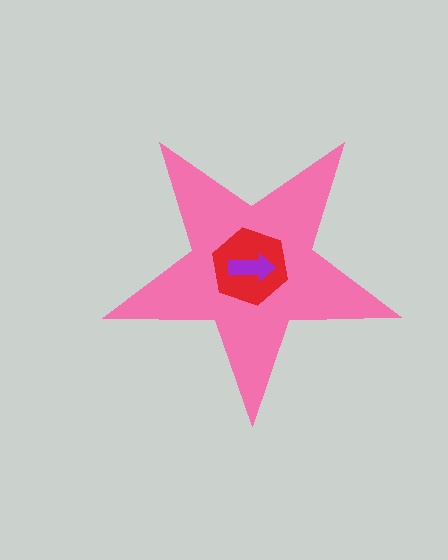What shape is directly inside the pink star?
The red hexagon.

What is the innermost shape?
The purple arrow.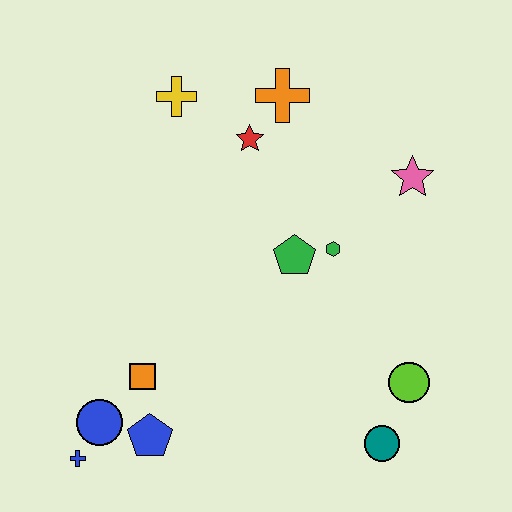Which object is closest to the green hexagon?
The green pentagon is closest to the green hexagon.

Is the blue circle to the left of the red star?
Yes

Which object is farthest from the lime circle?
The yellow cross is farthest from the lime circle.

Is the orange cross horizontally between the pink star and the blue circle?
Yes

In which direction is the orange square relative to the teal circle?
The orange square is to the left of the teal circle.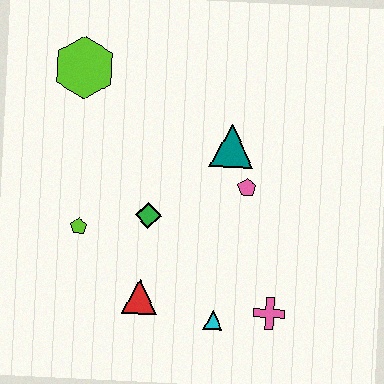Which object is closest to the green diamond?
The lime pentagon is closest to the green diamond.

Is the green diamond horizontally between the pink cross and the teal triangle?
No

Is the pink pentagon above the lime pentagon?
Yes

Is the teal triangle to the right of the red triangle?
Yes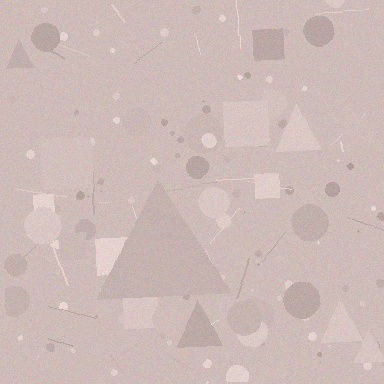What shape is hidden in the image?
A triangle is hidden in the image.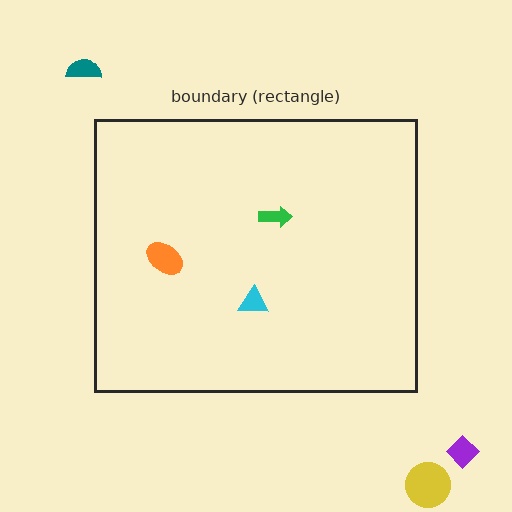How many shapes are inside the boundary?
3 inside, 3 outside.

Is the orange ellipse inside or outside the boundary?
Inside.